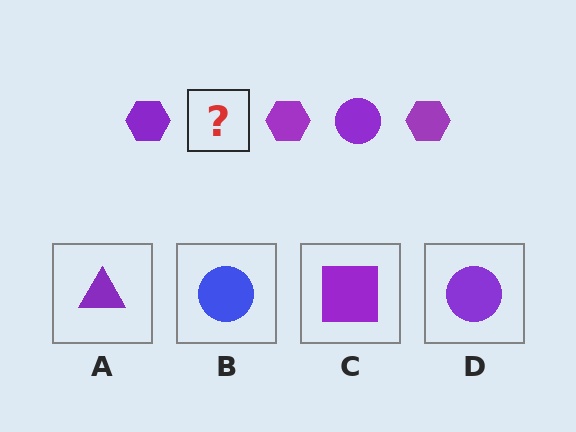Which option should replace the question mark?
Option D.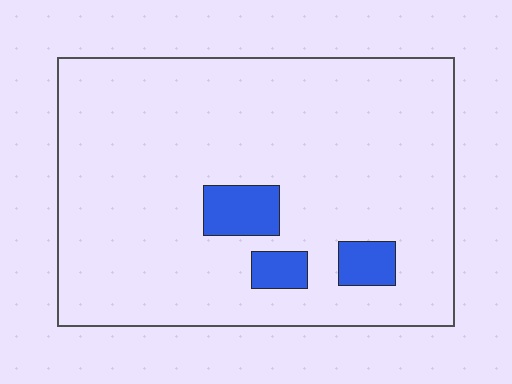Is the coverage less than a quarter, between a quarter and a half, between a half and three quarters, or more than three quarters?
Less than a quarter.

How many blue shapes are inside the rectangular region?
3.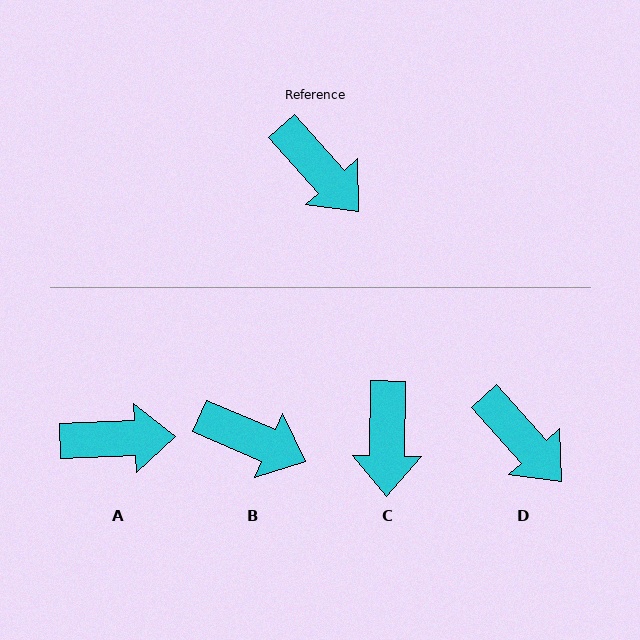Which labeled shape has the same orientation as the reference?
D.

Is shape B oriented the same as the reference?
No, it is off by about 25 degrees.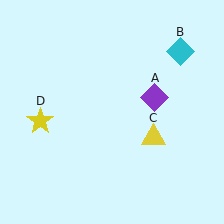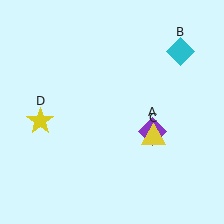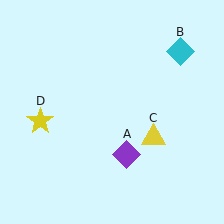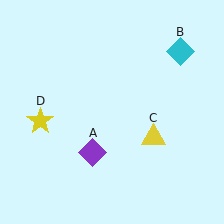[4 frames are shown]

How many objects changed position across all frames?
1 object changed position: purple diamond (object A).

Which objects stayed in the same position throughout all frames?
Cyan diamond (object B) and yellow triangle (object C) and yellow star (object D) remained stationary.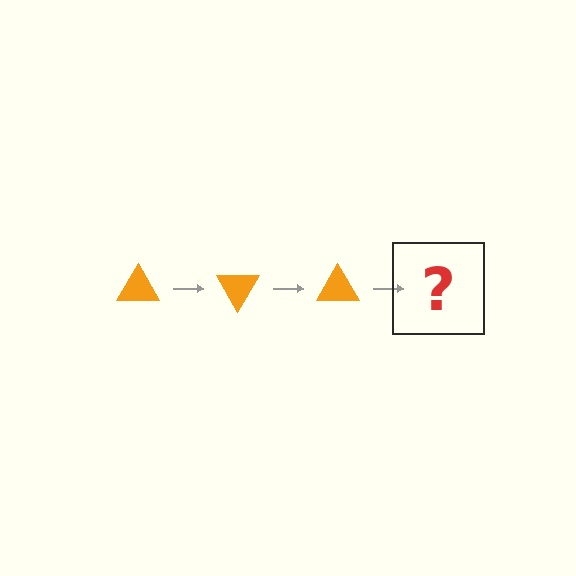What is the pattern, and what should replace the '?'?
The pattern is that the triangle rotates 60 degrees each step. The '?' should be an orange triangle rotated 180 degrees.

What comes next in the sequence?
The next element should be an orange triangle rotated 180 degrees.